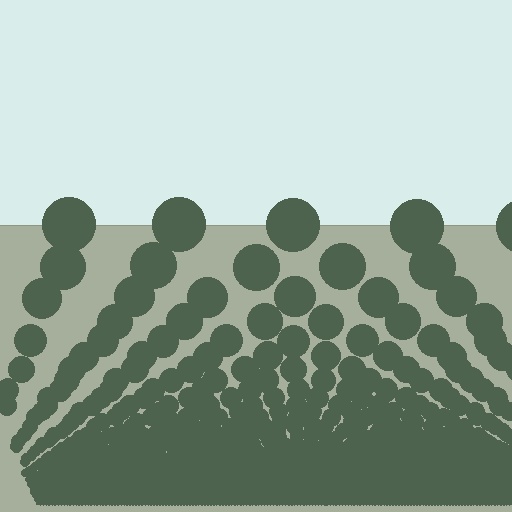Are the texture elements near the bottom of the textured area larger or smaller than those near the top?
Smaller. The gradient is inverted — elements near the bottom are smaller and denser.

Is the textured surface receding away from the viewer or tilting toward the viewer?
The surface appears to tilt toward the viewer. Texture elements get larger and sparser toward the top.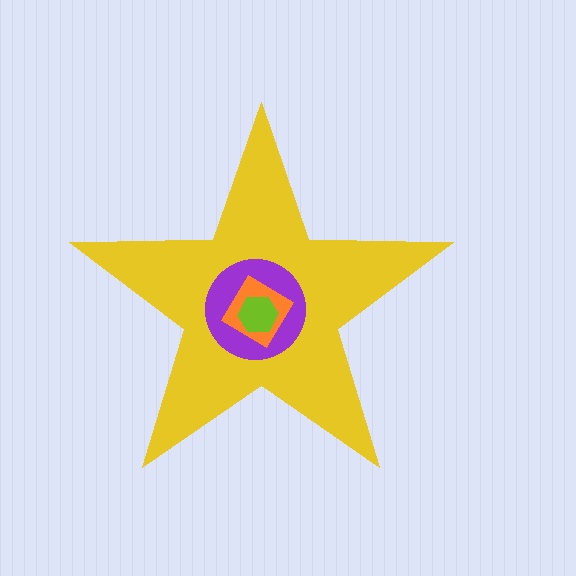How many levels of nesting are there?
4.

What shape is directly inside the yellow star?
The purple circle.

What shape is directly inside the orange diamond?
The lime hexagon.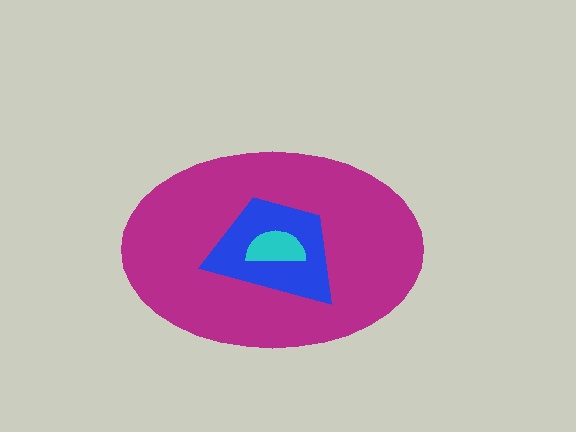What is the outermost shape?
The magenta ellipse.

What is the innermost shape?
The cyan semicircle.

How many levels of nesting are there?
3.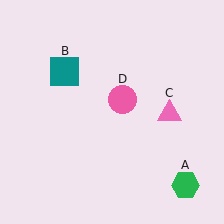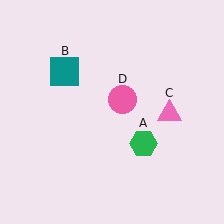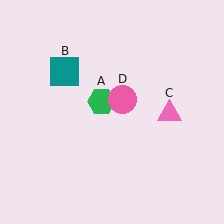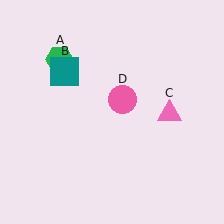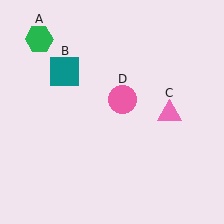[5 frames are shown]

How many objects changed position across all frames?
1 object changed position: green hexagon (object A).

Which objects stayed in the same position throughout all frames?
Teal square (object B) and pink triangle (object C) and pink circle (object D) remained stationary.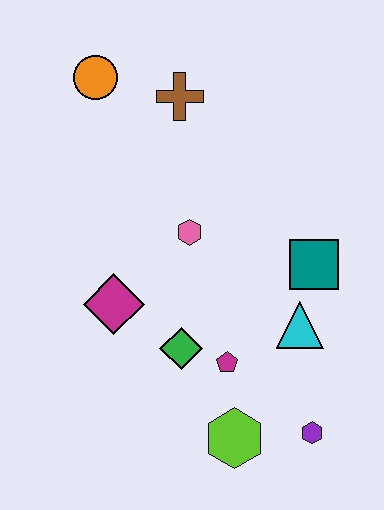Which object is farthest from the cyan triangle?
The orange circle is farthest from the cyan triangle.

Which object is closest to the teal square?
The cyan triangle is closest to the teal square.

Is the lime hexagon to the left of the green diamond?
No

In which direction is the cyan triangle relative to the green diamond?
The cyan triangle is to the right of the green diamond.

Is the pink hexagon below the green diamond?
No